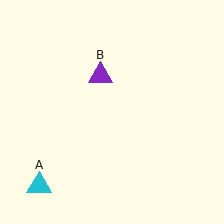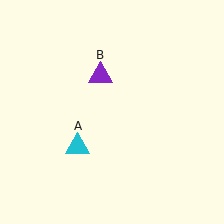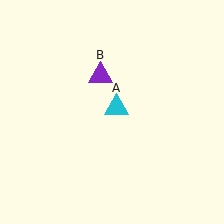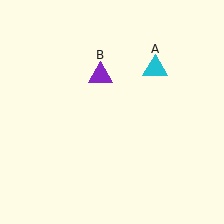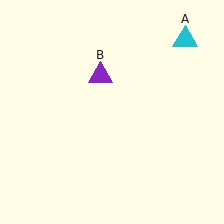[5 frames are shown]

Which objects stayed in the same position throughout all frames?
Purple triangle (object B) remained stationary.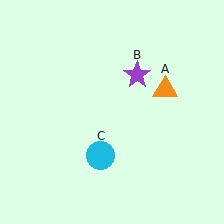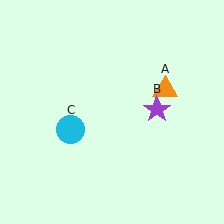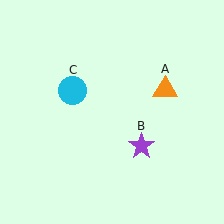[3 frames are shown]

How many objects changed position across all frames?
2 objects changed position: purple star (object B), cyan circle (object C).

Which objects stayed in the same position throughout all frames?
Orange triangle (object A) remained stationary.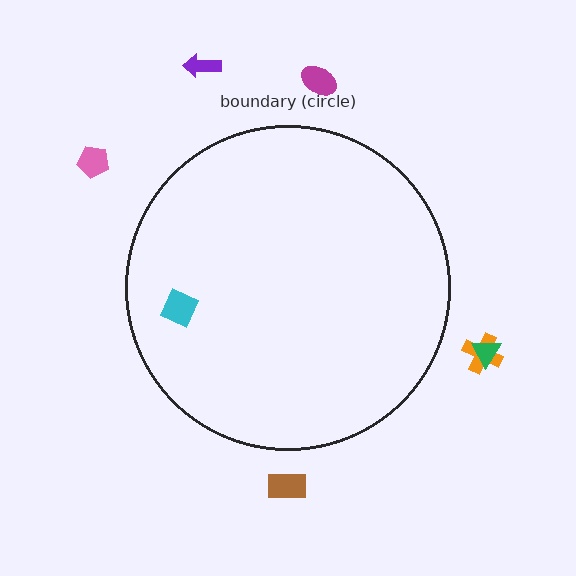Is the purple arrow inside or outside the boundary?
Outside.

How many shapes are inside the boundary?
1 inside, 6 outside.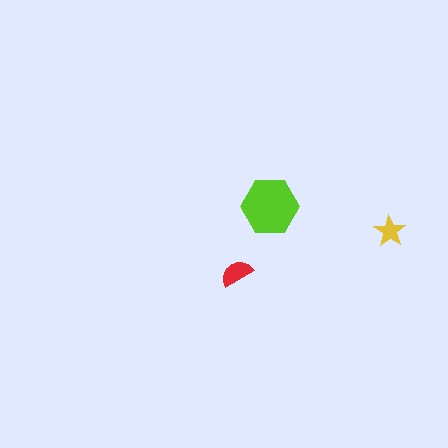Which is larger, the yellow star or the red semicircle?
The red semicircle.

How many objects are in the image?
There are 3 objects in the image.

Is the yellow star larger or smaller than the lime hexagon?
Smaller.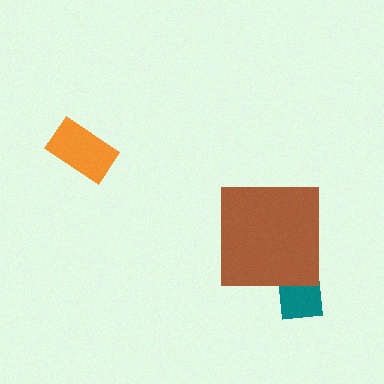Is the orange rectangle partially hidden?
No, no other shape covers it.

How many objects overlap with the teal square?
1 object overlaps with the teal square.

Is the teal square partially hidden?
Yes, it is partially covered by another shape.